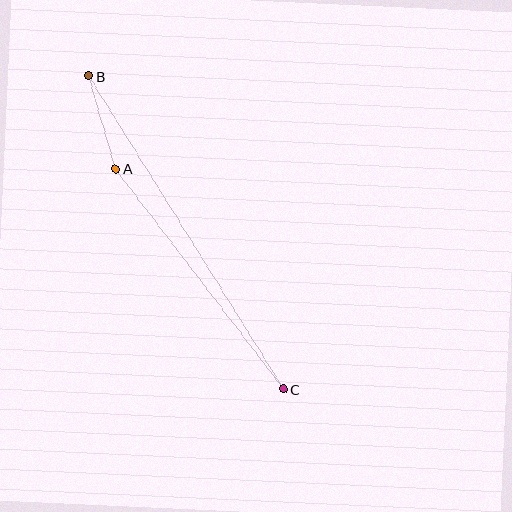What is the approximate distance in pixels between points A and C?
The distance between A and C is approximately 277 pixels.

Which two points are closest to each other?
Points A and B are closest to each other.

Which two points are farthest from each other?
Points B and C are farthest from each other.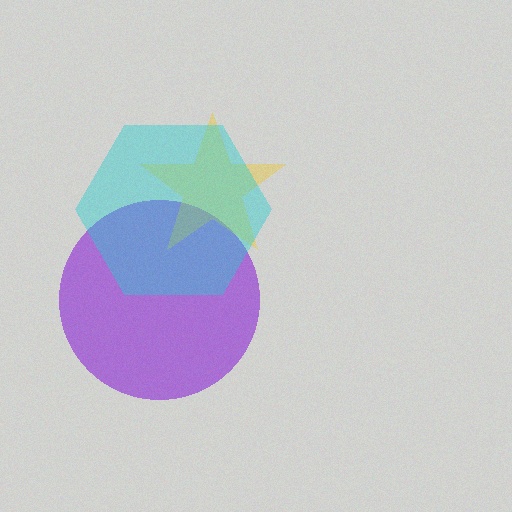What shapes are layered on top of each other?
The layered shapes are: a purple circle, a yellow star, a cyan hexagon.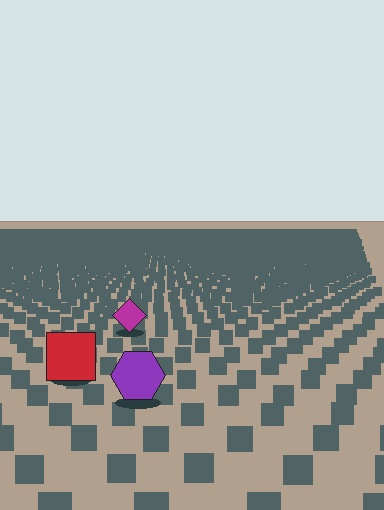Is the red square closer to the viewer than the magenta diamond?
Yes. The red square is closer — you can tell from the texture gradient: the ground texture is coarser near it.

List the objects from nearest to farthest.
From nearest to farthest: the purple hexagon, the red square, the magenta diamond.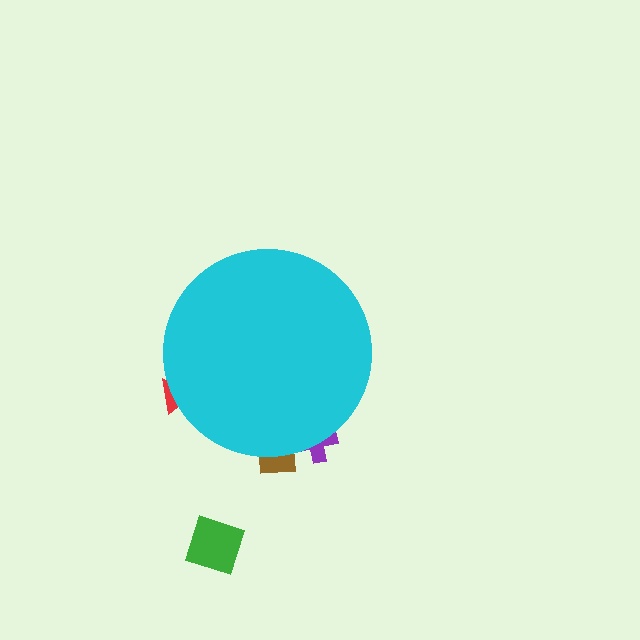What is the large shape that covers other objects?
A cyan circle.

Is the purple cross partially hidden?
Yes, the purple cross is partially hidden behind the cyan circle.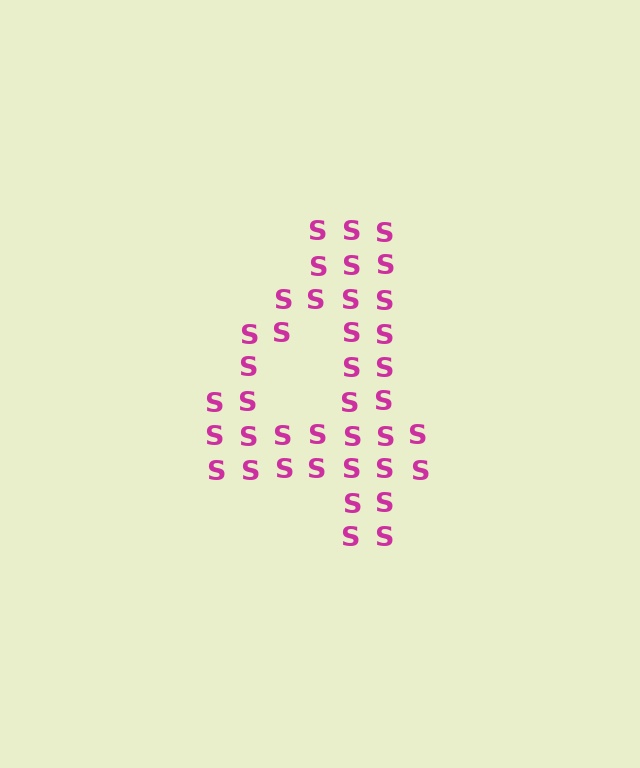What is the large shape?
The large shape is the digit 4.